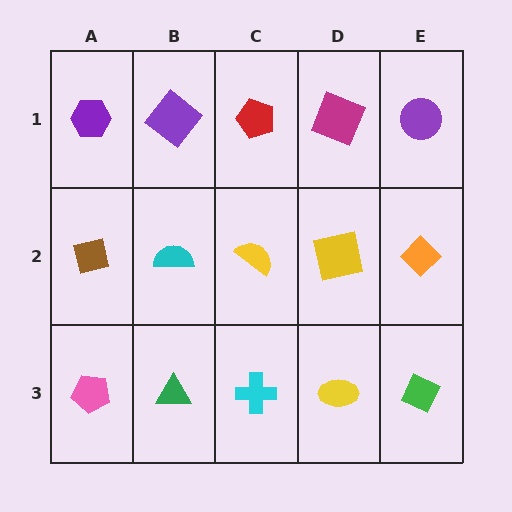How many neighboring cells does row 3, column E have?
2.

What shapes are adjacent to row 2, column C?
A red pentagon (row 1, column C), a cyan cross (row 3, column C), a cyan semicircle (row 2, column B), a yellow square (row 2, column D).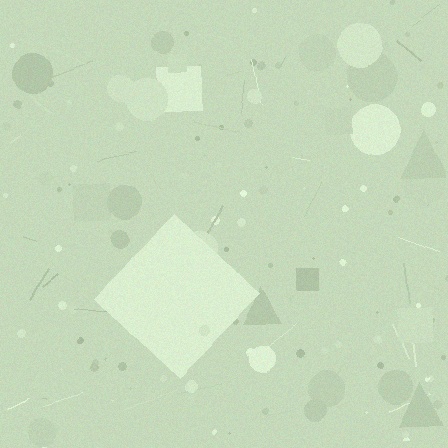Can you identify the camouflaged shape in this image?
The camouflaged shape is a diamond.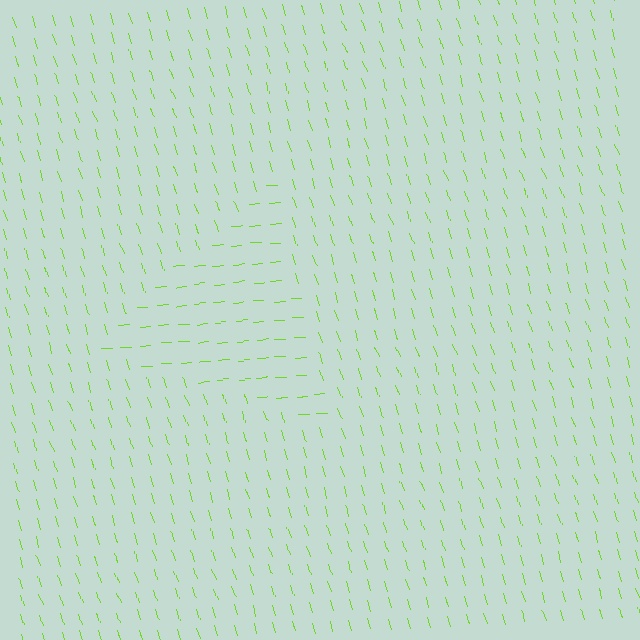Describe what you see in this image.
The image is filled with small lime line segments. A triangle region in the image has lines oriented differently from the surrounding lines, creating a visible texture boundary.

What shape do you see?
I see a triangle.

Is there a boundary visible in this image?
Yes, there is a texture boundary formed by a change in line orientation.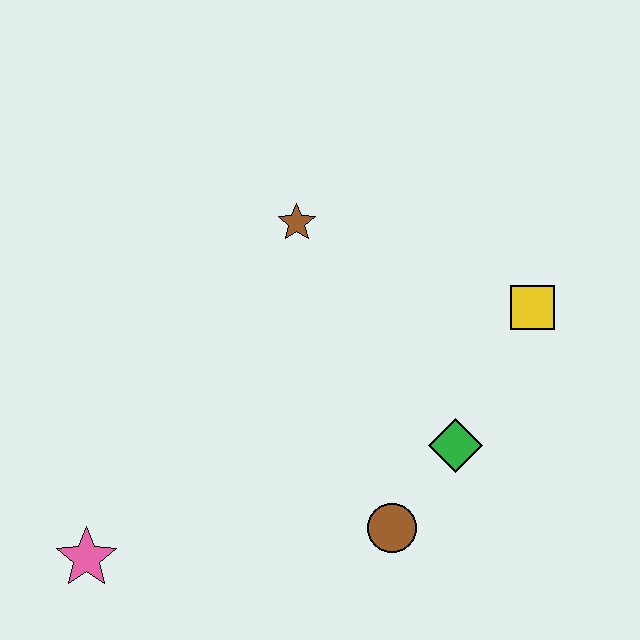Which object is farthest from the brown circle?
The brown star is farthest from the brown circle.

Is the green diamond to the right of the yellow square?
No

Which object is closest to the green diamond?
The brown circle is closest to the green diamond.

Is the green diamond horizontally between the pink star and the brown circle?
No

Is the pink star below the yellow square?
Yes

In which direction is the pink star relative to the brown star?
The pink star is below the brown star.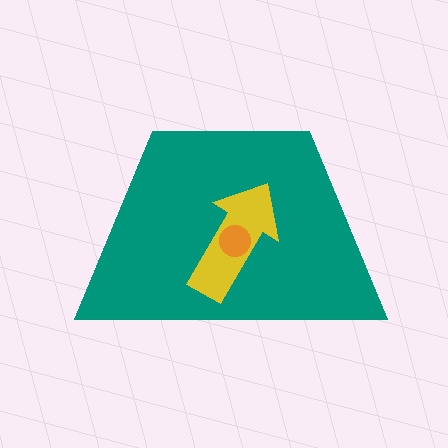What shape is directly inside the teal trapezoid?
The yellow arrow.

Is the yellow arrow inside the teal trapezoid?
Yes.